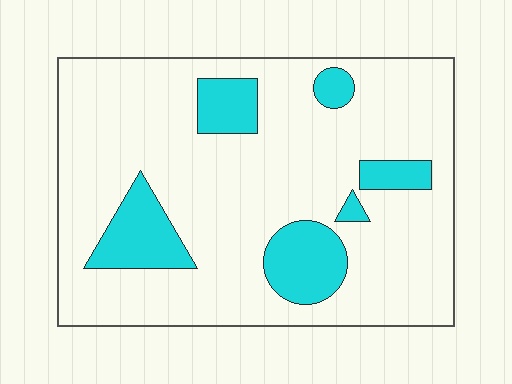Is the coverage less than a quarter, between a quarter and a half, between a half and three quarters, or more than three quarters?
Less than a quarter.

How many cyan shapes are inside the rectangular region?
6.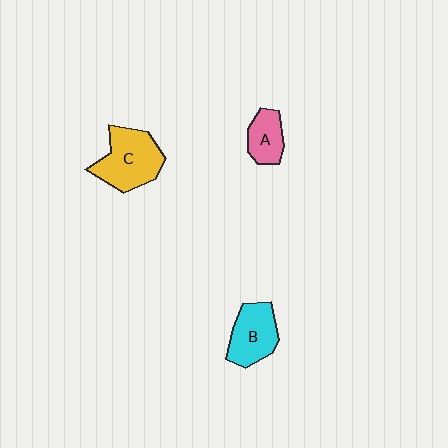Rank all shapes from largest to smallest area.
From largest to smallest: C (yellow), B (cyan), A (pink).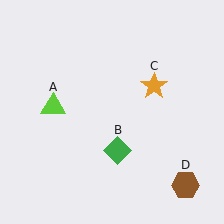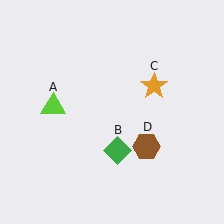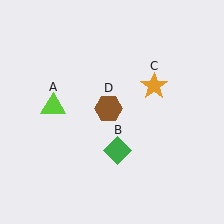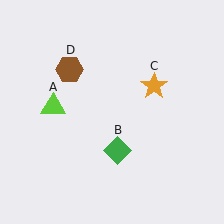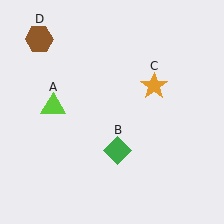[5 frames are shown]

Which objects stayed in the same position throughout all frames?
Lime triangle (object A) and green diamond (object B) and orange star (object C) remained stationary.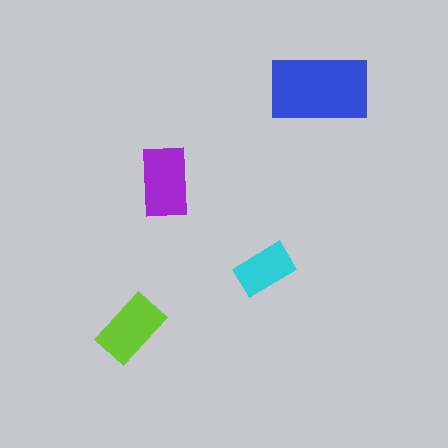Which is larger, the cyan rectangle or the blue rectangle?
The blue one.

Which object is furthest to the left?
The lime rectangle is leftmost.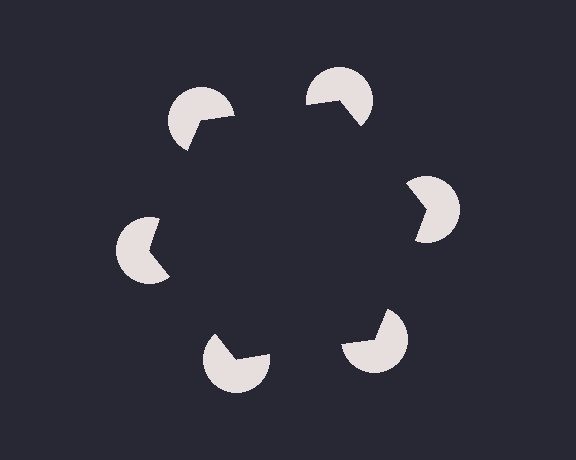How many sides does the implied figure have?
6 sides.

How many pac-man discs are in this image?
There are 6 — one at each vertex of the illusory hexagon.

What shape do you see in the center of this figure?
An illusory hexagon — its edges are inferred from the aligned wedge cuts in the pac-man discs, not physically drawn.